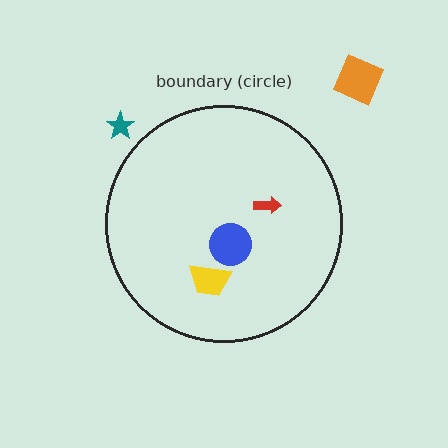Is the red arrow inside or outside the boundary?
Inside.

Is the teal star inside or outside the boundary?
Outside.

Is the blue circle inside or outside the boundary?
Inside.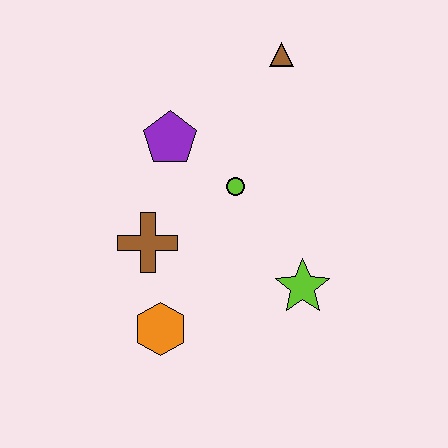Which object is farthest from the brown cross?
The brown triangle is farthest from the brown cross.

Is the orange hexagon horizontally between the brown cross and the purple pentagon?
Yes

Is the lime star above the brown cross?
No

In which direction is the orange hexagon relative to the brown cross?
The orange hexagon is below the brown cross.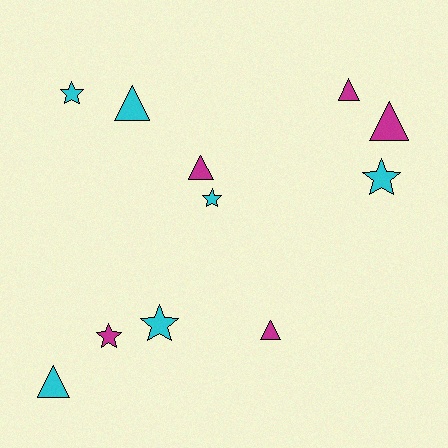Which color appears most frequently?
Cyan, with 6 objects.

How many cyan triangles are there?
There are 2 cyan triangles.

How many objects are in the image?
There are 11 objects.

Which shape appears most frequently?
Triangle, with 6 objects.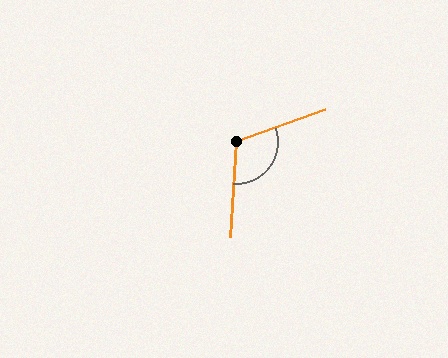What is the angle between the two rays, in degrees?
Approximately 113 degrees.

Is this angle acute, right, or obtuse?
It is obtuse.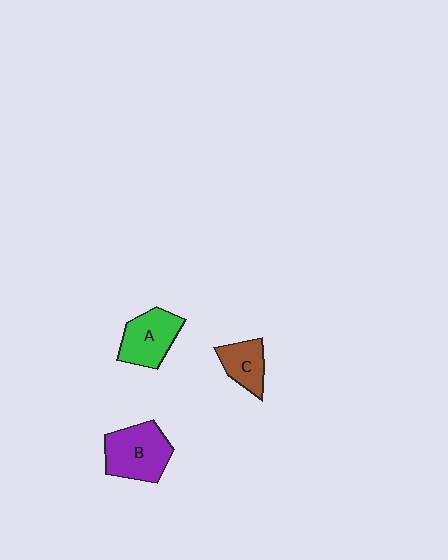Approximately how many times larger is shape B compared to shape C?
Approximately 1.7 times.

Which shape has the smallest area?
Shape C (brown).